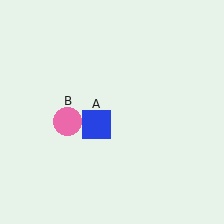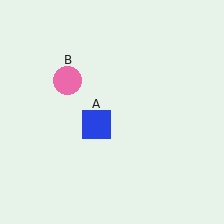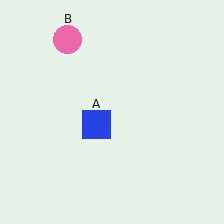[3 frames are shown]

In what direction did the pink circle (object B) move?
The pink circle (object B) moved up.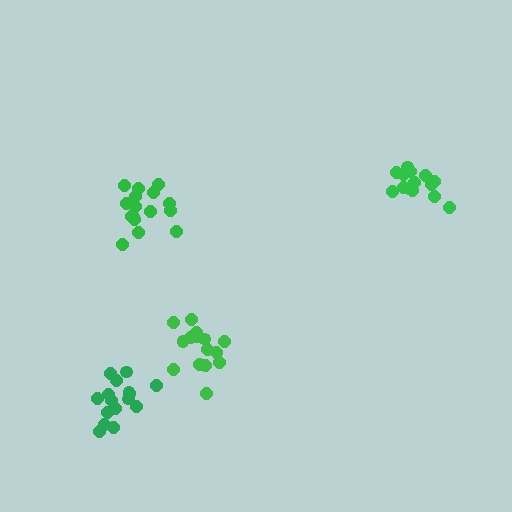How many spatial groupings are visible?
There are 4 spatial groupings.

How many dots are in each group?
Group 1: 14 dots, Group 2: 16 dots, Group 3: 16 dots, Group 4: 15 dots (61 total).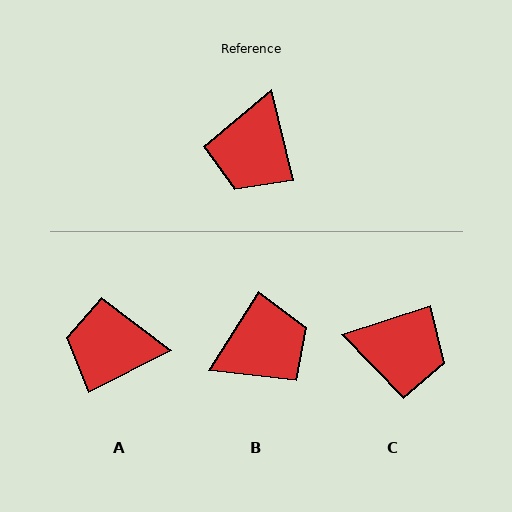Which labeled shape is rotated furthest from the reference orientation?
B, about 134 degrees away.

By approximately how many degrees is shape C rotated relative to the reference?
Approximately 94 degrees counter-clockwise.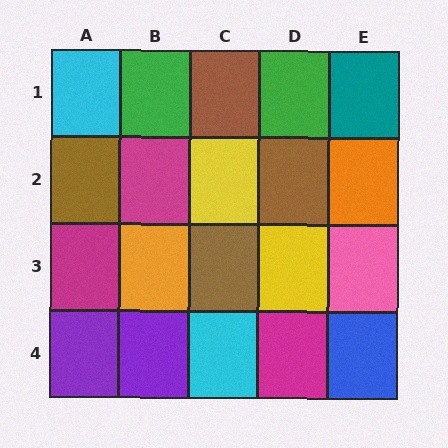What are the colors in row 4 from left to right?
Purple, purple, cyan, magenta, blue.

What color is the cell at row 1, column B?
Green.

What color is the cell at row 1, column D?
Green.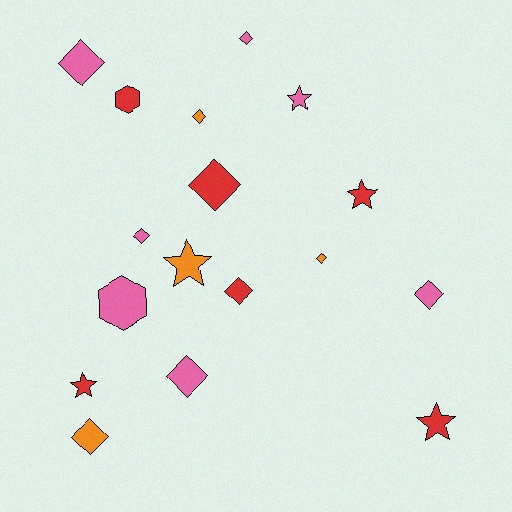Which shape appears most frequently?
Diamond, with 10 objects.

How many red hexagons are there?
There is 1 red hexagon.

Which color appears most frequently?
Pink, with 7 objects.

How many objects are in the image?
There are 17 objects.